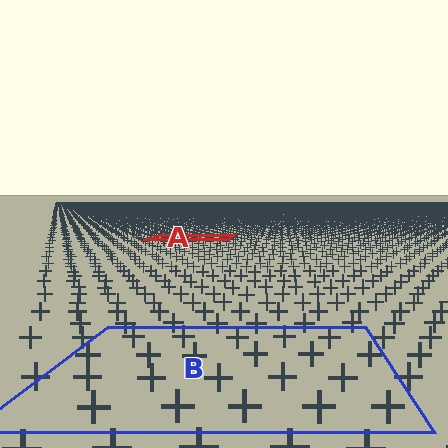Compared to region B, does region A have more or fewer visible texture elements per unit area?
Region A has more texture elements per unit area — they are packed more densely because it is farther away.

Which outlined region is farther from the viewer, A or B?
Region A is farther from the viewer — the texture elements inside it appear smaller and more densely packed.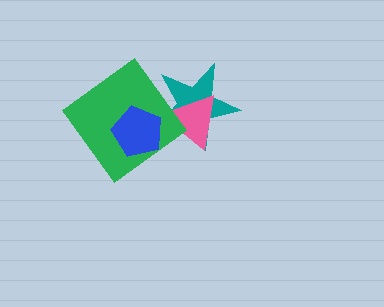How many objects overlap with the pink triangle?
2 objects overlap with the pink triangle.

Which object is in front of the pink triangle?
The green diamond is in front of the pink triangle.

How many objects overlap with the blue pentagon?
2 objects overlap with the blue pentagon.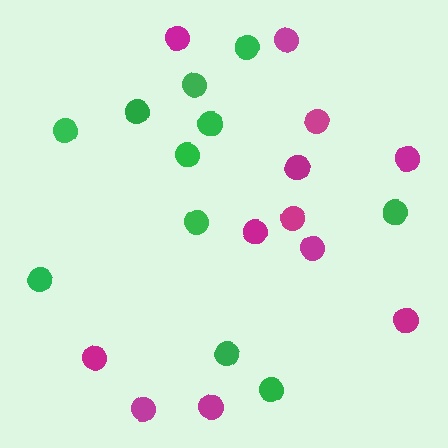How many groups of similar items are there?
There are 2 groups: one group of green circles (11) and one group of magenta circles (12).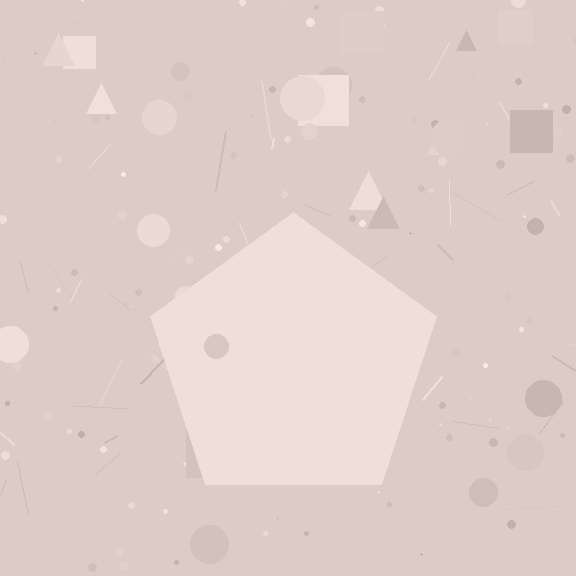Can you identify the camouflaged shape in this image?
The camouflaged shape is a pentagon.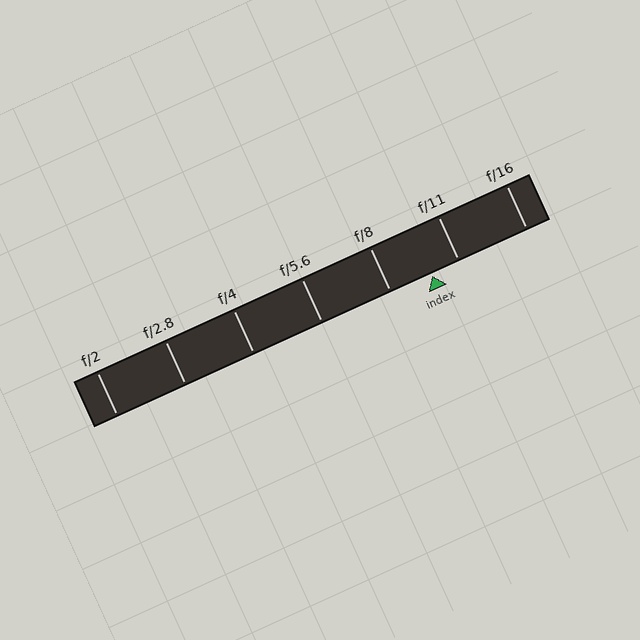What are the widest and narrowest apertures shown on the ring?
The widest aperture shown is f/2 and the narrowest is f/16.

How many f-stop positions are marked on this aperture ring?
There are 7 f-stop positions marked.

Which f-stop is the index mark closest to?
The index mark is closest to f/11.